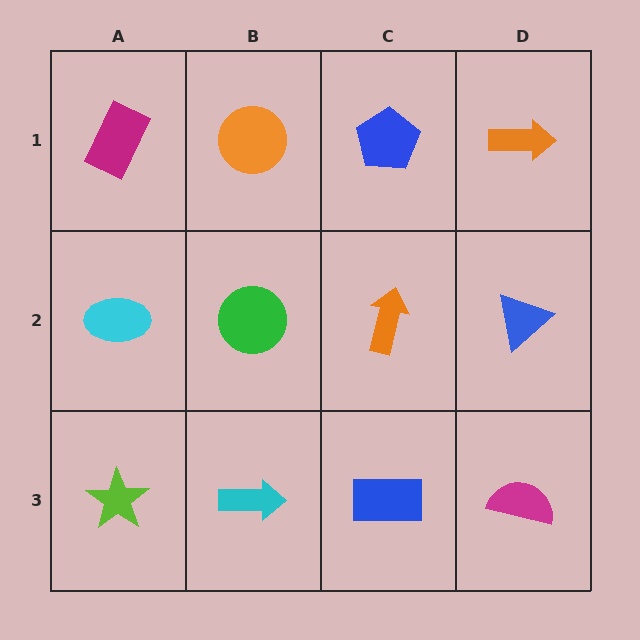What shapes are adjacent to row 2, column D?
An orange arrow (row 1, column D), a magenta semicircle (row 3, column D), an orange arrow (row 2, column C).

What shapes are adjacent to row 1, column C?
An orange arrow (row 2, column C), an orange circle (row 1, column B), an orange arrow (row 1, column D).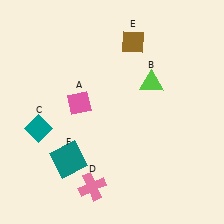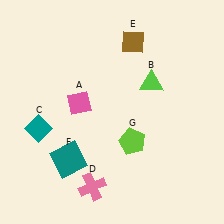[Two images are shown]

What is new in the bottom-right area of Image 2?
A lime pentagon (G) was added in the bottom-right area of Image 2.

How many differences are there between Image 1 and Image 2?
There is 1 difference between the two images.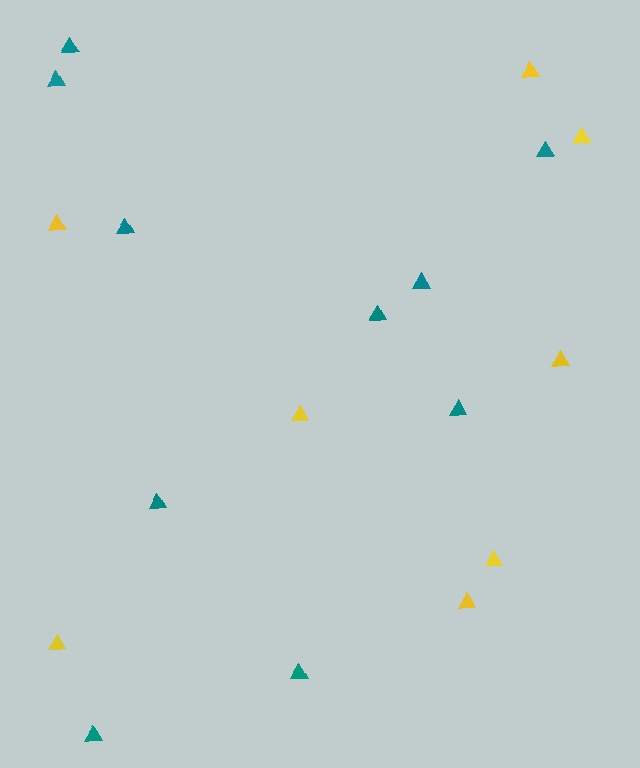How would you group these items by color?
There are 2 groups: one group of teal triangles (10) and one group of yellow triangles (8).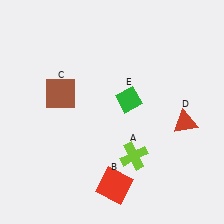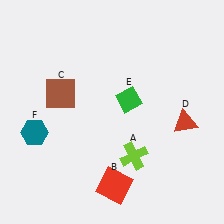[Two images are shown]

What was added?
A teal hexagon (F) was added in Image 2.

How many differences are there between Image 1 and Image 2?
There is 1 difference between the two images.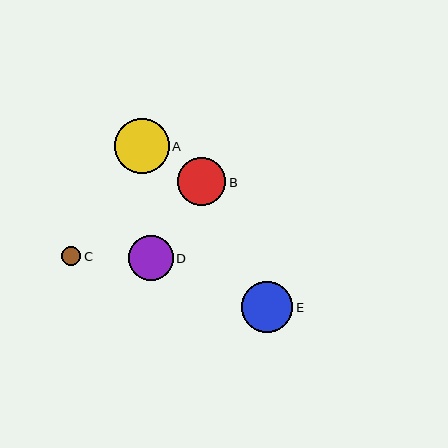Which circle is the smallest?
Circle C is the smallest with a size of approximately 19 pixels.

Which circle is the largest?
Circle A is the largest with a size of approximately 55 pixels.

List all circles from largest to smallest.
From largest to smallest: A, E, B, D, C.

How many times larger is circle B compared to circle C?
Circle B is approximately 2.5 times the size of circle C.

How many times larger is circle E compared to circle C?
Circle E is approximately 2.7 times the size of circle C.